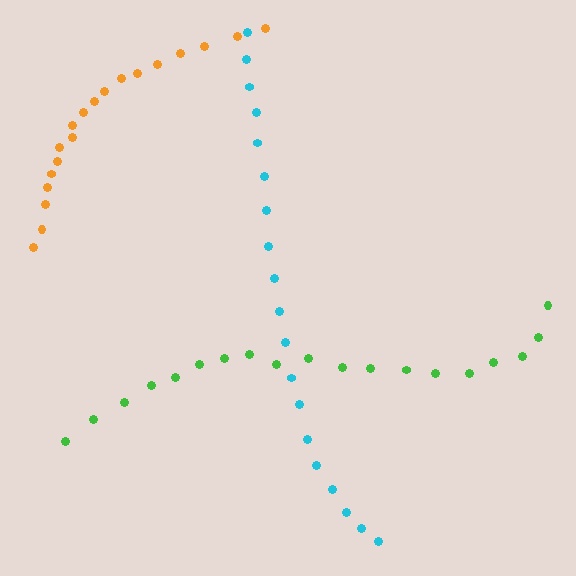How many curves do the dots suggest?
There are 3 distinct paths.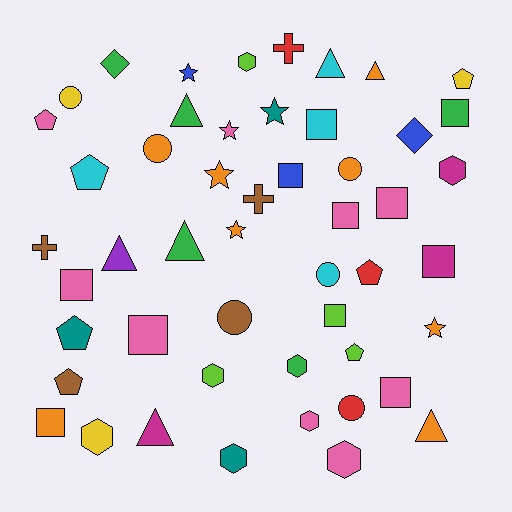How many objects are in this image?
There are 50 objects.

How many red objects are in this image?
There are 3 red objects.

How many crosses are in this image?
There are 3 crosses.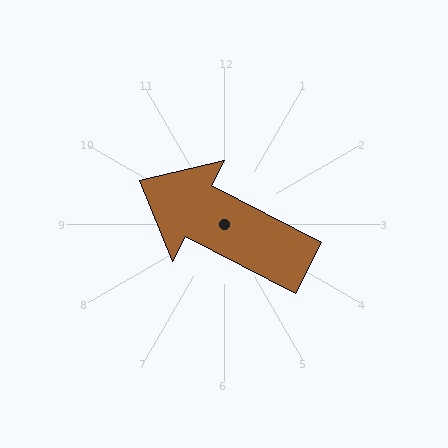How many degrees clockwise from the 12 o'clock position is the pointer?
Approximately 297 degrees.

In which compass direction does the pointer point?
Northwest.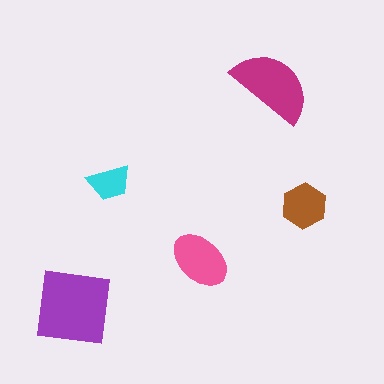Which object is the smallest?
The cyan trapezoid.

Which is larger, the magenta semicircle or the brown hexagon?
The magenta semicircle.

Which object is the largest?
The purple square.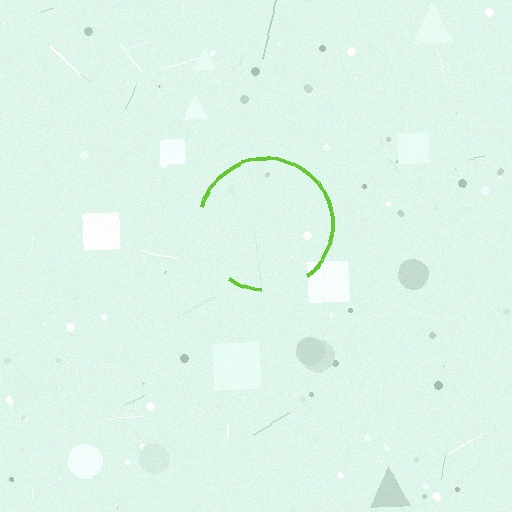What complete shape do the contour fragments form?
The contour fragments form a circle.